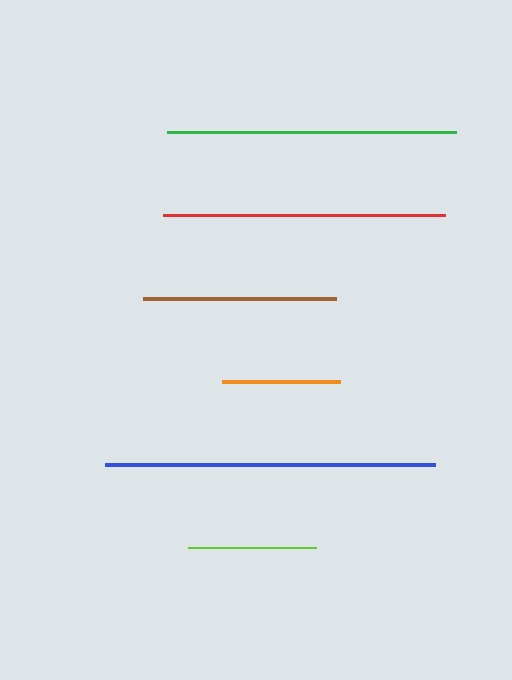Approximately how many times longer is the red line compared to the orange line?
The red line is approximately 2.4 times the length of the orange line.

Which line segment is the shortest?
The orange line is the shortest at approximately 117 pixels.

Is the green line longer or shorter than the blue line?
The blue line is longer than the green line.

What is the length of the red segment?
The red segment is approximately 282 pixels long.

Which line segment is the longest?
The blue line is the longest at approximately 329 pixels.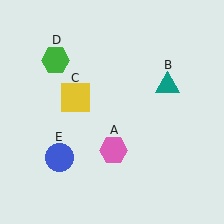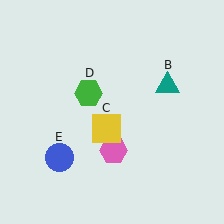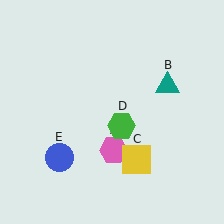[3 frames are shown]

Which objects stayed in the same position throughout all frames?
Pink hexagon (object A) and teal triangle (object B) and blue circle (object E) remained stationary.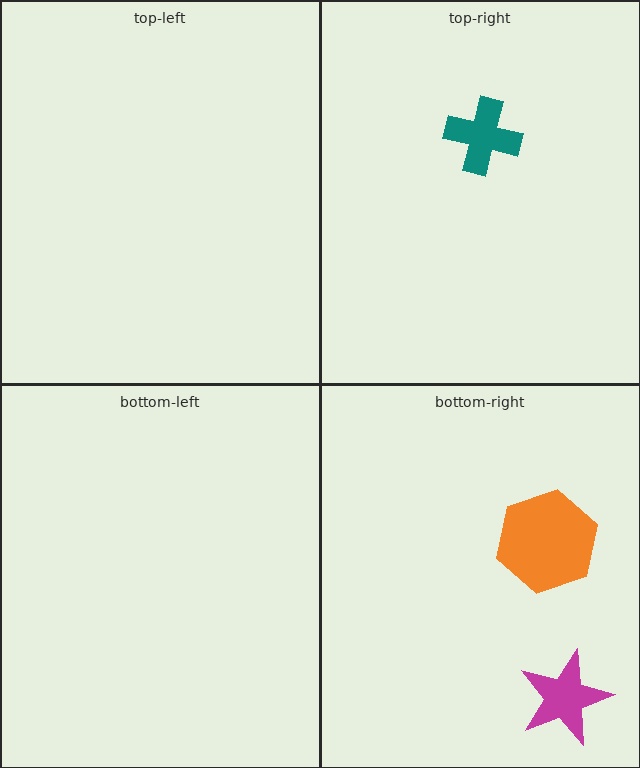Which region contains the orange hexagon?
The bottom-right region.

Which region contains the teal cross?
The top-right region.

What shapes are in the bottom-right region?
The orange hexagon, the magenta star.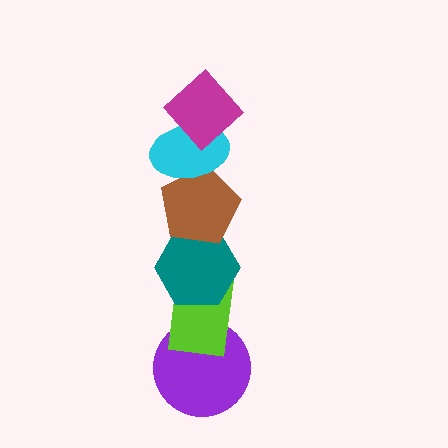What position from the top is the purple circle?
The purple circle is 6th from the top.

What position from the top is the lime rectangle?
The lime rectangle is 5th from the top.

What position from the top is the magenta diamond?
The magenta diamond is 1st from the top.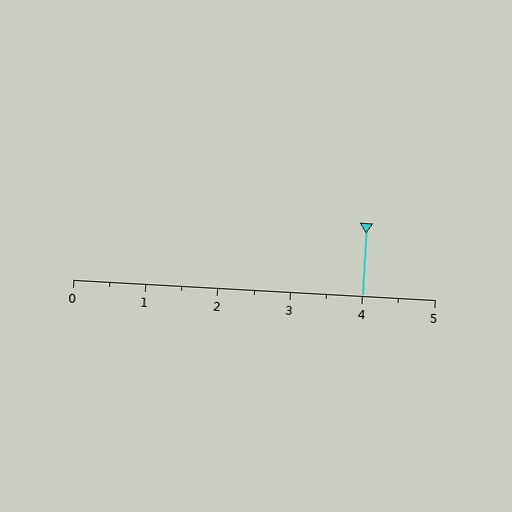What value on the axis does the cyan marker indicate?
The marker indicates approximately 4.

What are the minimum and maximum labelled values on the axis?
The axis runs from 0 to 5.